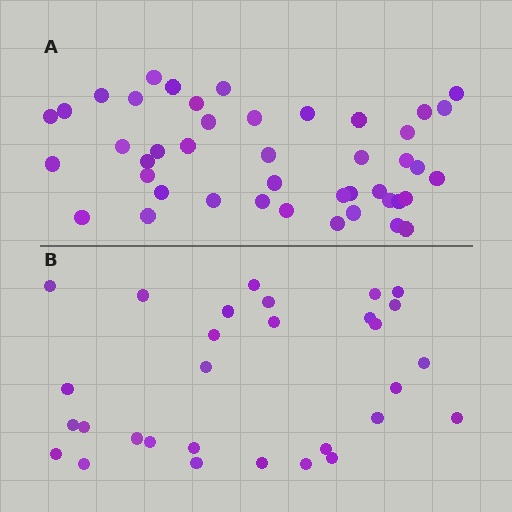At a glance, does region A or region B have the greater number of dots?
Region A (the top region) has more dots.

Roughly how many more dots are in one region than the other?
Region A has approximately 15 more dots than region B.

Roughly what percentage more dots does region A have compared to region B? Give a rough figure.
About 45% more.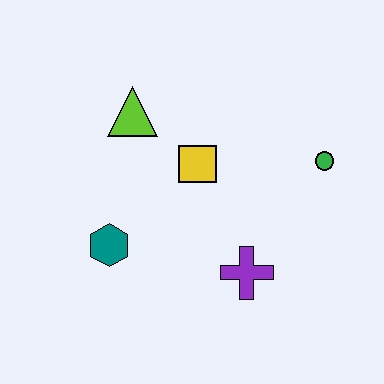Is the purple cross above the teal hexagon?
No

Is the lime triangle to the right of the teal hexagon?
Yes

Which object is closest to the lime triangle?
The yellow square is closest to the lime triangle.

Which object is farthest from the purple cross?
The lime triangle is farthest from the purple cross.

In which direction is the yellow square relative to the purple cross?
The yellow square is above the purple cross.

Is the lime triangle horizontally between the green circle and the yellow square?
No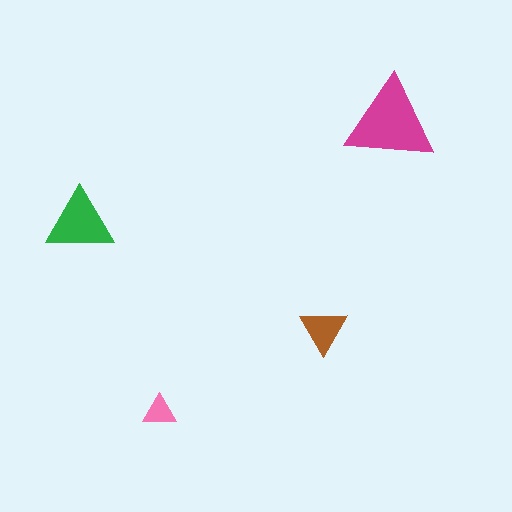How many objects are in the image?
There are 4 objects in the image.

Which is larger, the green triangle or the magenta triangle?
The magenta one.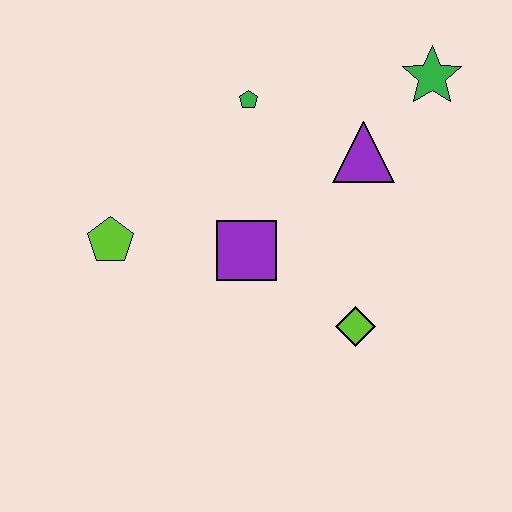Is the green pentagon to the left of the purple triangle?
Yes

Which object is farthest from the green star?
The lime pentagon is farthest from the green star.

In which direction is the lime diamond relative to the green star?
The lime diamond is below the green star.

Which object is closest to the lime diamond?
The purple square is closest to the lime diamond.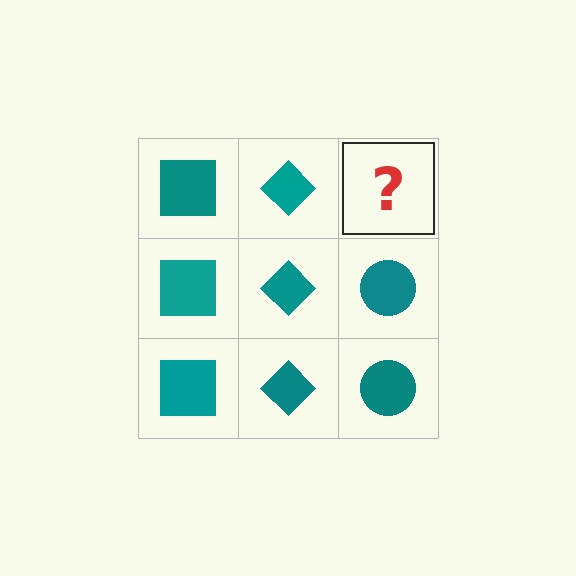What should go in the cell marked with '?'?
The missing cell should contain a teal circle.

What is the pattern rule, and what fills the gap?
The rule is that each column has a consistent shape. The gap should be filled with a teal circle.